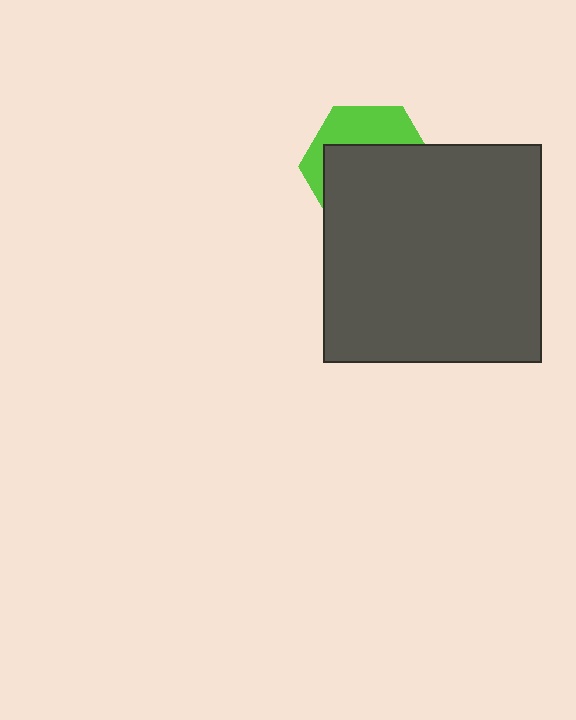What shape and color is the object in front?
The object in front is a dark gray square.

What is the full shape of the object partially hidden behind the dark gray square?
The partially hidden object is a lime hexagon.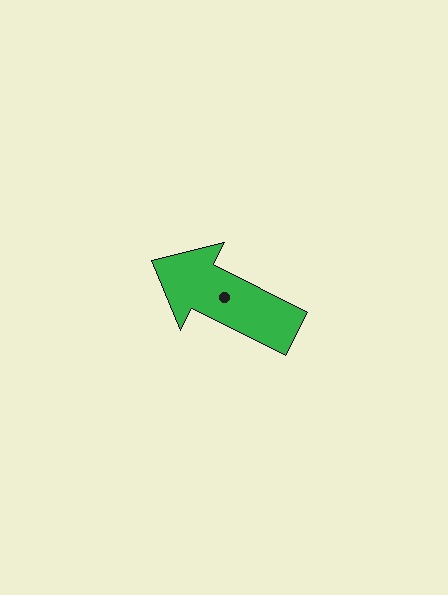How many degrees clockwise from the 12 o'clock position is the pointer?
Approximately 297 degrees.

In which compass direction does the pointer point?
Northwest.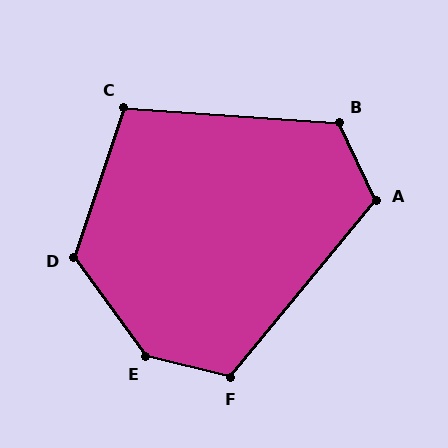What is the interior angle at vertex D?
Approximately 126 degrees (obtuse).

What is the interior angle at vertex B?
Approximately 119 degrees (obtuse).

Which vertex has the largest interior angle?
E, at approximately 140 degrees.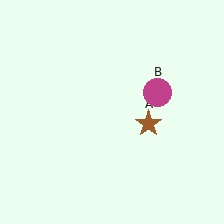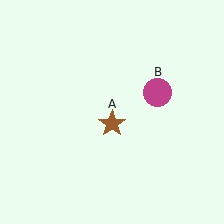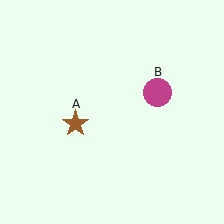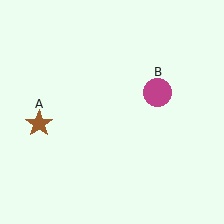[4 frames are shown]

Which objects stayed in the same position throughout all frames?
Magenta circle (object B) remained stationary.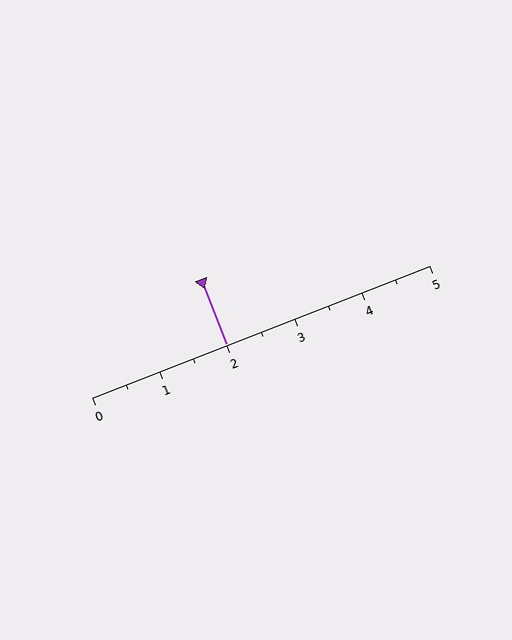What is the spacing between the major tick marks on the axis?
The major ticks are spaced 1 apart.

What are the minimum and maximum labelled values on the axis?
The axis runs from 0 to 5.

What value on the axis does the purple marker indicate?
The marker indicates approximately 2.